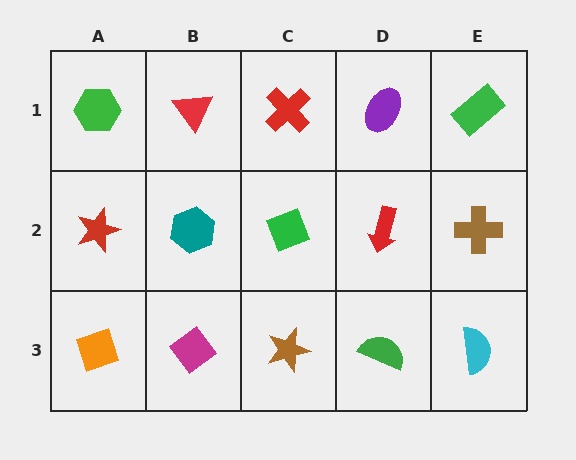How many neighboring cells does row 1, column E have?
2.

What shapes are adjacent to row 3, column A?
A red star (row 2, column A), a magenta diamond (row 3, column B).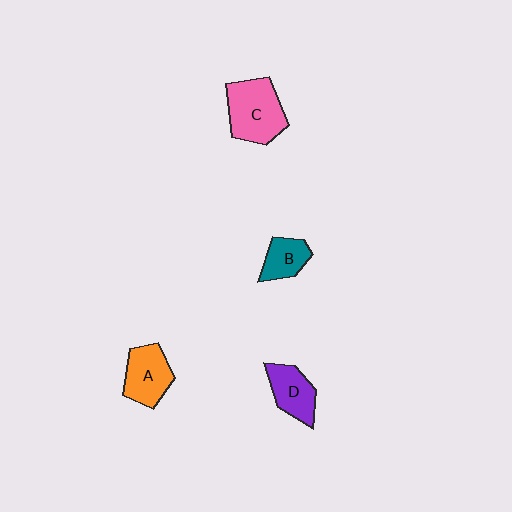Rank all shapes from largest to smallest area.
From largest to smallest: C (pink), A (orange), D (purple), B (teal).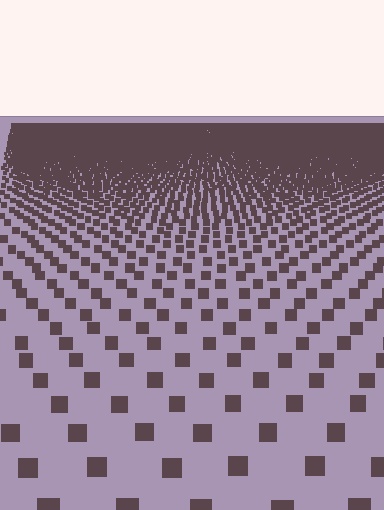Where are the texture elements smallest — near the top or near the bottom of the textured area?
Near the top.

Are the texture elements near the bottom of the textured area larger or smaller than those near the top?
Larger. Near the bottom, elements are closer to the viewer and appear at a bigger on-screen size.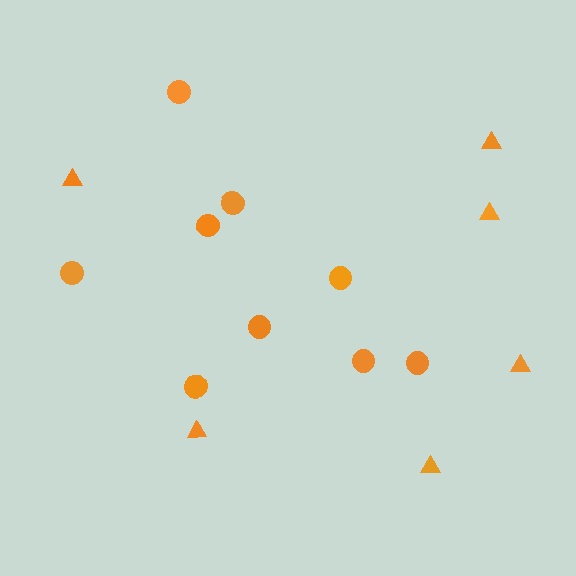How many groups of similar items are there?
There are 2 groups: one group of circles (9) and one group of triangles (6).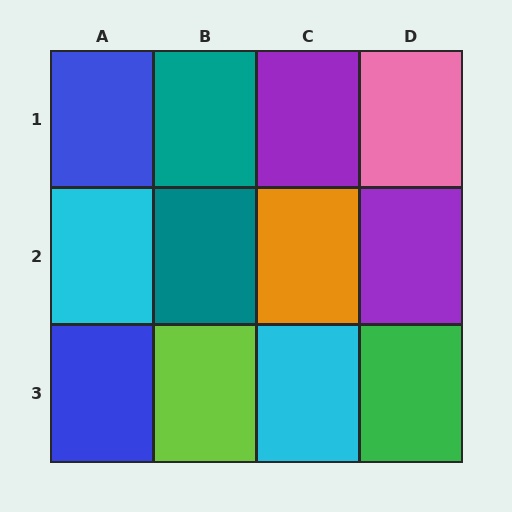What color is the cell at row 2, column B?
Teal.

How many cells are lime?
1 cell is lime.